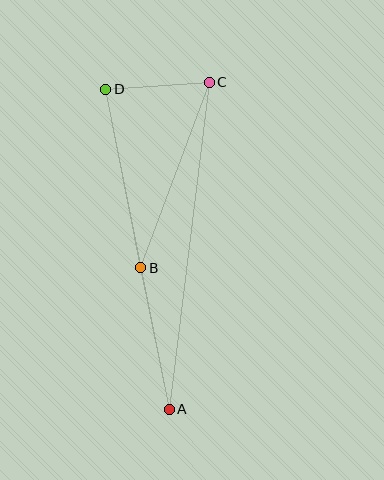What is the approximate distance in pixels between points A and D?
The distance between A and D is approximately 326 pixels.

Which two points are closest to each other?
Points C and D are closest to each other.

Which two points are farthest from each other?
Points A and C are farthest from each other.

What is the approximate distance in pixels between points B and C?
The distance between B and C is approximately 198 pixels.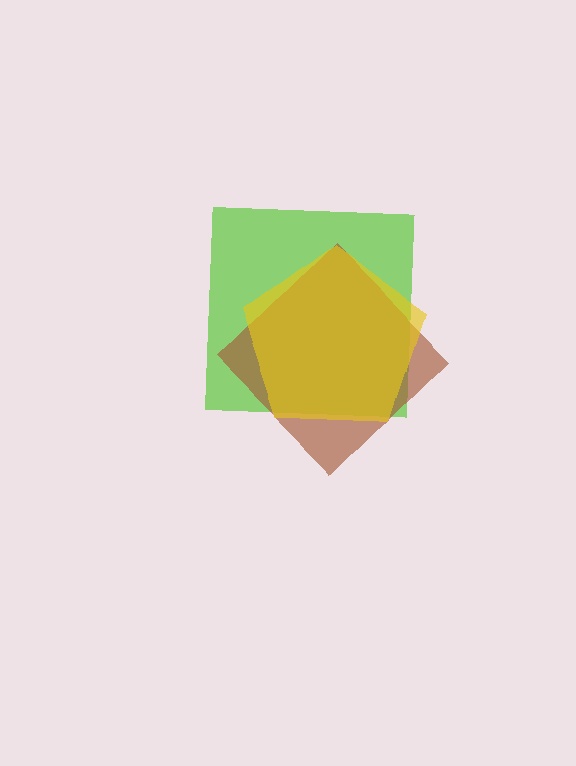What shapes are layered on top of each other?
The layered shapes are: a lime square, a brown diamond, a yellow pentagon.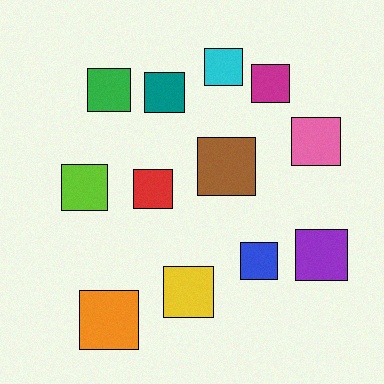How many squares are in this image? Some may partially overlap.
There are 12 squares.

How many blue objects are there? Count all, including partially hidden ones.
There is 1 blue object.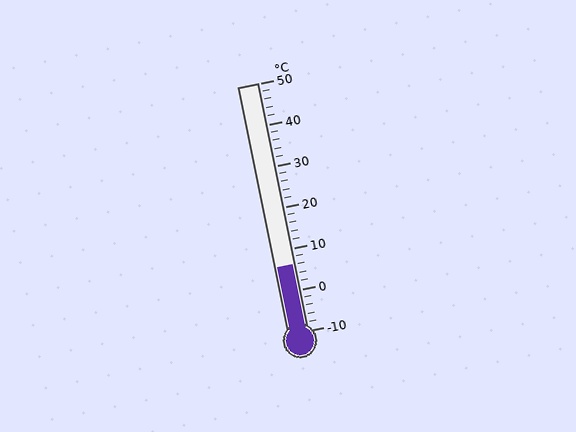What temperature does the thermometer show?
The thermometer shows approximately 6°C.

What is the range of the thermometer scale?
The thermometer scale ranges from -10°C to 50°C.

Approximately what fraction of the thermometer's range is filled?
The thermometer is filled to approximately 25% of its range.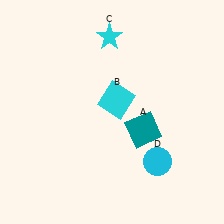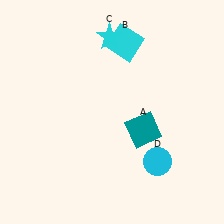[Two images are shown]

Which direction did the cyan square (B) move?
The cyan square (B) moved up.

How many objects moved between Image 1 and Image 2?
1 object moved between the two images.